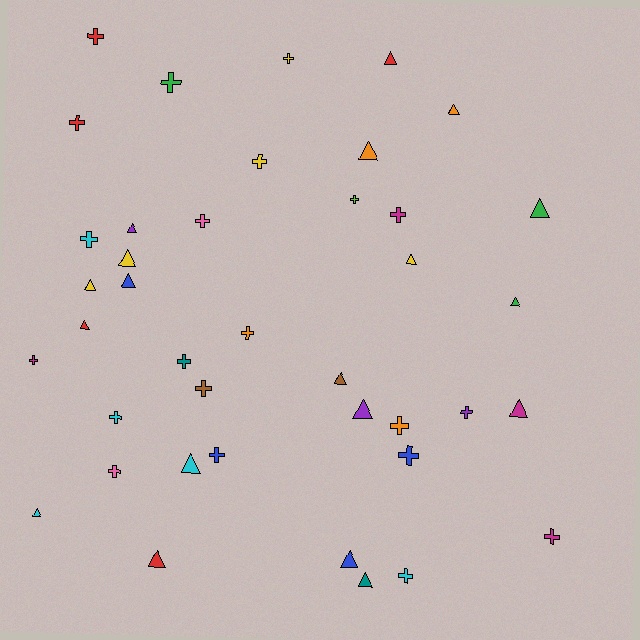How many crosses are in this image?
There are 21 crosses.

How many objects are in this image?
There are 40 objects.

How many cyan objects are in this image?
There are 5 cyan objects.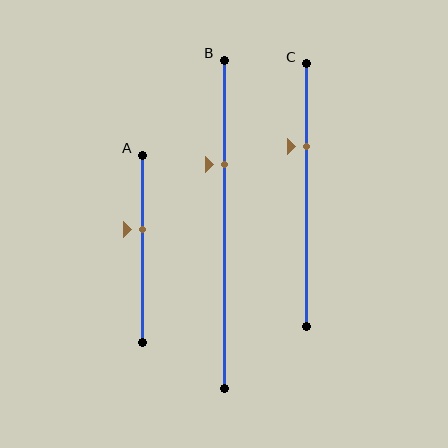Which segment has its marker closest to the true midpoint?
Segment A has its marker closest to the true midpoint.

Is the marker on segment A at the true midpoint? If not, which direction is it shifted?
No, the marker on segment A is shifted upward by about 10% of the segment length.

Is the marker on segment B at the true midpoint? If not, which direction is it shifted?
No, the marker on segment B is shifted upward by about 18% of the segment length.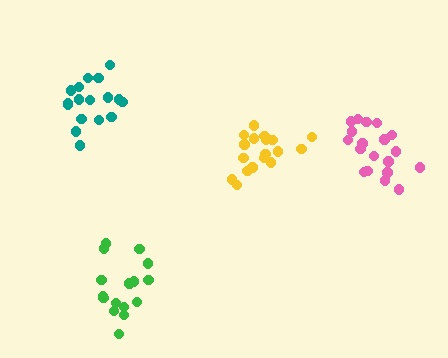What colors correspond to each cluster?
The clusters are colored: yellow, teal, pink, green.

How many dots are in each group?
Group 1: 18 dots, Group 2: 17 dots, Group 3: 19 dots, Group 4: 16 dots (70 total).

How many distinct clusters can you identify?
There are 4 distinct clusters.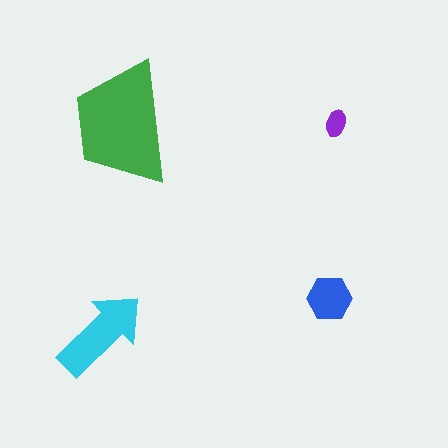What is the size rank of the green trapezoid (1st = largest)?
1st.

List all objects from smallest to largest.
The purple ellipse, the blue hexagon, the cyan arrow, the green trapezoid.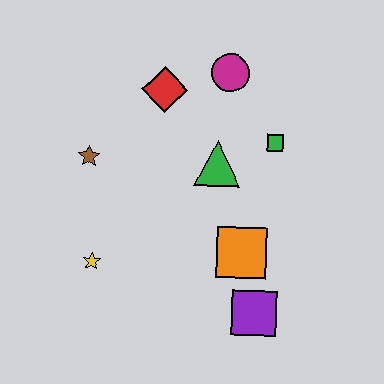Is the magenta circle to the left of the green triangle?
No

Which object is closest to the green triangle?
The green square is closest to the green triangle.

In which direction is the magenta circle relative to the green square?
The magenta circle is above the green square.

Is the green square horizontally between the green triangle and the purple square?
No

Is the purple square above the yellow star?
No